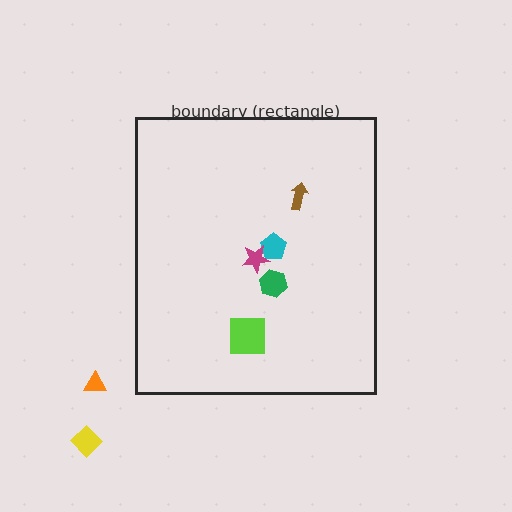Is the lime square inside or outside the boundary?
Inside.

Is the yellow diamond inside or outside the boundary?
Outside.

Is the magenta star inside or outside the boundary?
Inside.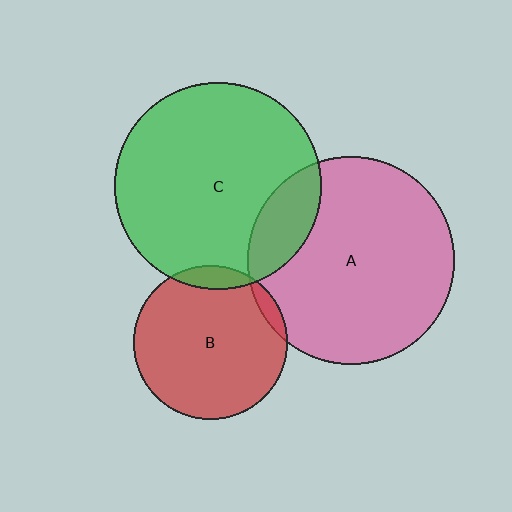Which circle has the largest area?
Circle A (pink).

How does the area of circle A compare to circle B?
Approximately 1.8 times.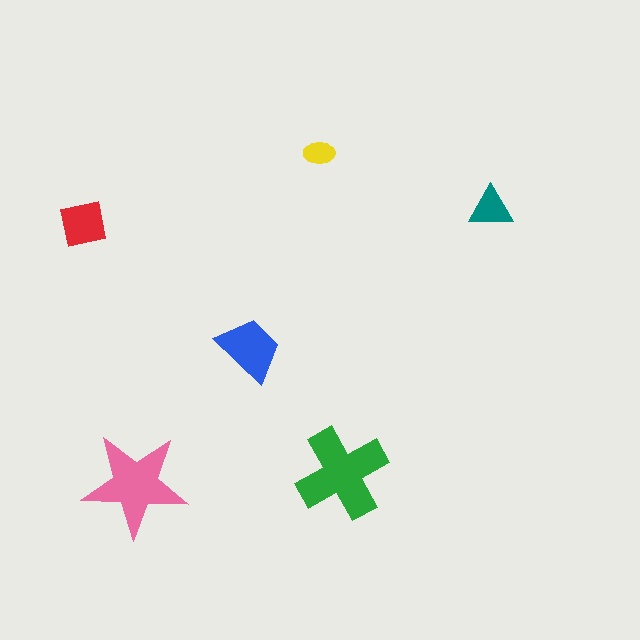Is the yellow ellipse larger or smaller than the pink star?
Smaller.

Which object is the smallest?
The yellow ellipse.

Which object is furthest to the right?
The teal triangle is rightmost.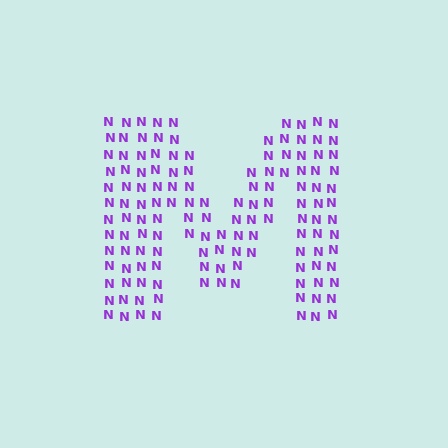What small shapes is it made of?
It is made of small letter N's.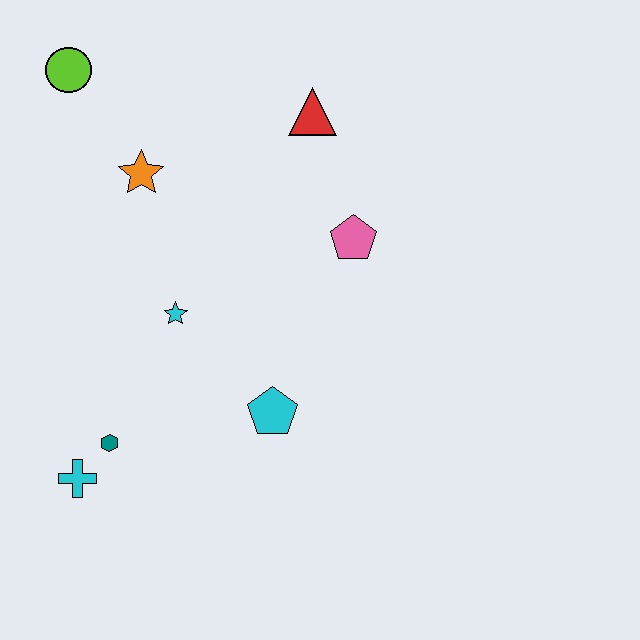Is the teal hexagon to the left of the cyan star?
Yes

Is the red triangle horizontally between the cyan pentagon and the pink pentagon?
Yes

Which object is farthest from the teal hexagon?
The red triangle is farthest from the teal hexagon.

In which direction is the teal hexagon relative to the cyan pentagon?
The teal hexagon is to the left of the cyan pentagon.